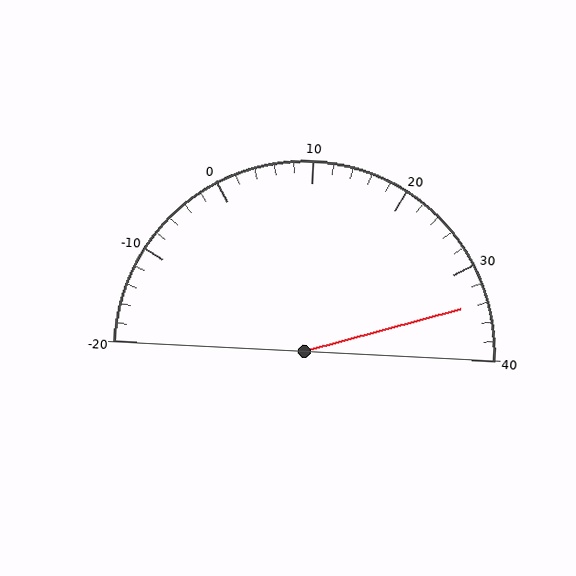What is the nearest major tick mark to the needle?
The nearest major tick mark is 30.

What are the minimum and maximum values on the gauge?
The gauge ranges from -20 to 40.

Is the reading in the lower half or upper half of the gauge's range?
The reading is in the upper half of the range (-20 to 40).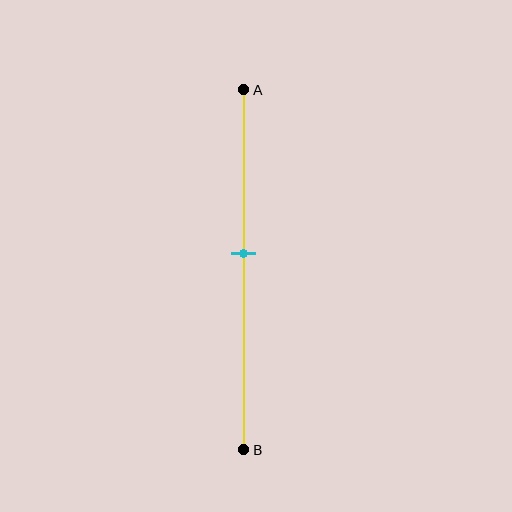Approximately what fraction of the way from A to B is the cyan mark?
The cyan mark is approximately 45% of the way from A to B.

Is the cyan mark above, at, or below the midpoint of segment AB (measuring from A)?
The cyan mark is above the midpoint of segment AB.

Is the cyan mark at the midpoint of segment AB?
No, the mark is at about 45% from A, not at the 50% midpoint.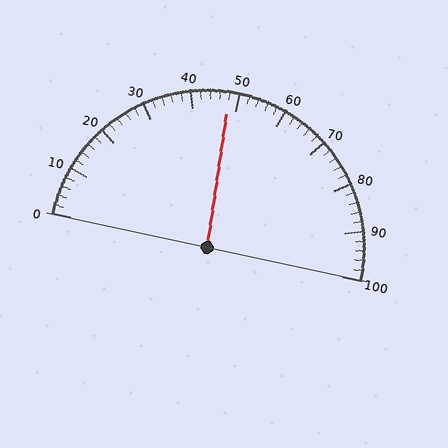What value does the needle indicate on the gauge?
The needle indicates approximately 48.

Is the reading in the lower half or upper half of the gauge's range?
The reading is in the lower half of the range (0 to 100).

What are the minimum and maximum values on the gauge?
The gauge ranges from 0 to 100.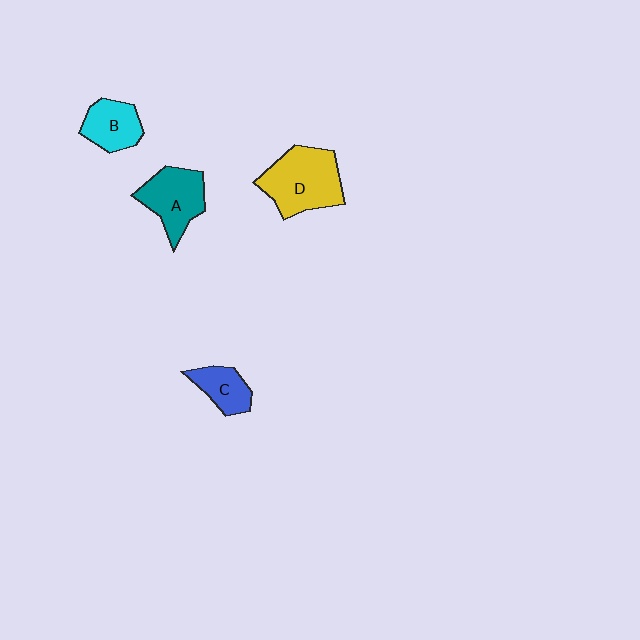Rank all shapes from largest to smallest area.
From largest to smallest: D (yellow), A (teal), B (cyan), C (blue).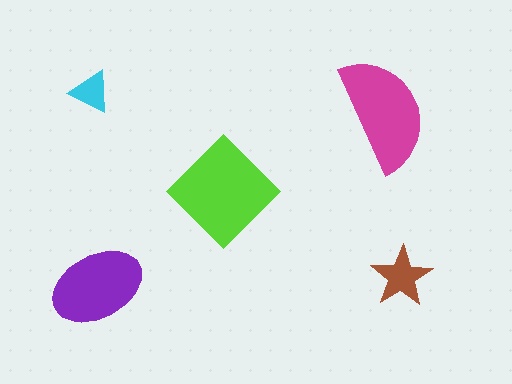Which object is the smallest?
The cyan triangle.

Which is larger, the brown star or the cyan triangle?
The brown star.